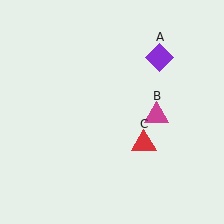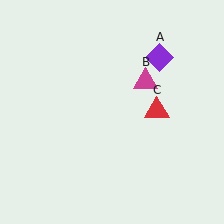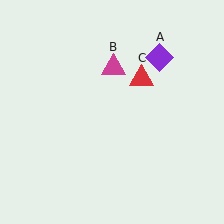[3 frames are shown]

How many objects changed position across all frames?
2 objects changed position: magenta triangle (object B), red triangle (object C).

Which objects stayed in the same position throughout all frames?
Purple diamond (object A) remained stationary.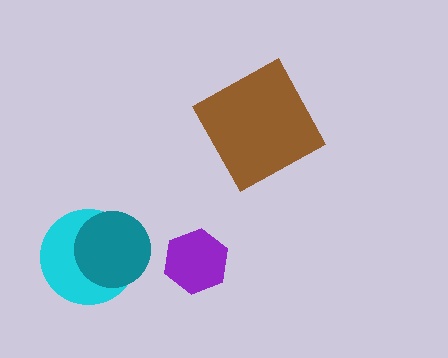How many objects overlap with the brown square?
0 objects overlap with the brown square.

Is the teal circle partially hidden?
No, no other shape covers it.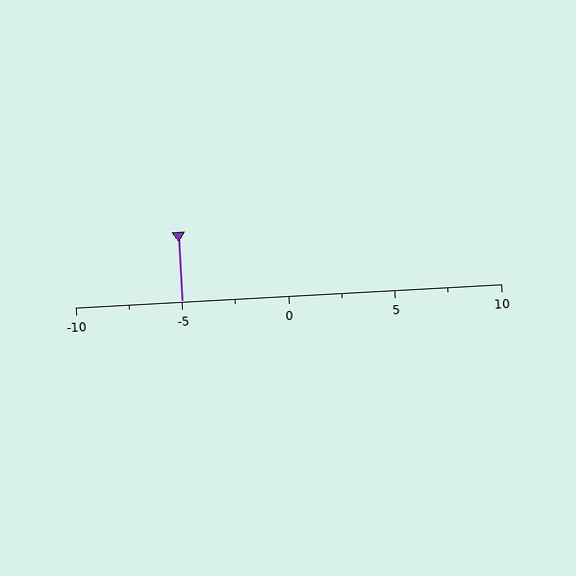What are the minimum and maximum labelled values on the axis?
The axis runs from -10 to 10.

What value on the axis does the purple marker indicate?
The marker indicates approximately -5.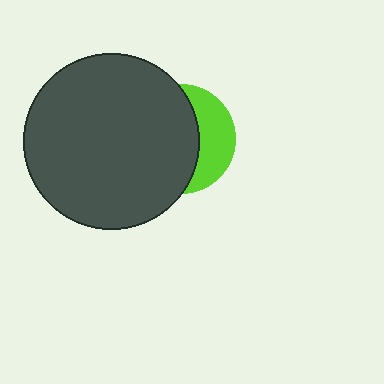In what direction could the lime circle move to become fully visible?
The lime circle could move right. That would shift it out from behind the dark gray circle entirely.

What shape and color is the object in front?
The object in front is a dark gray circle.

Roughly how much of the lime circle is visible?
A small part of it is visible (roughly 35%).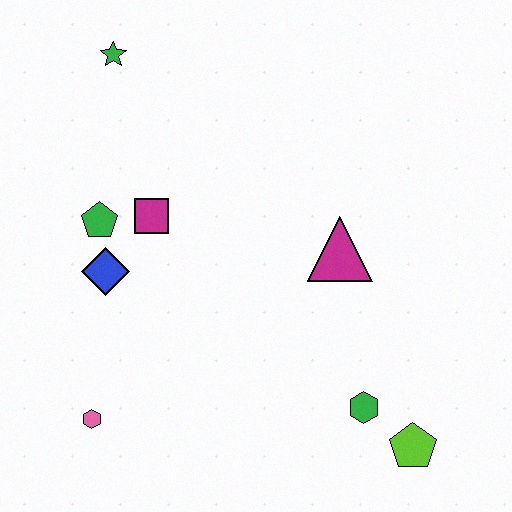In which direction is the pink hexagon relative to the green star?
The pink hexagon is below the green star.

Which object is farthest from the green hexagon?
The green star is farthest from the green hexagon.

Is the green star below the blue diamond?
No